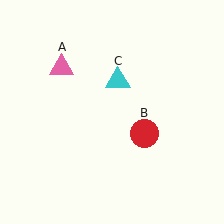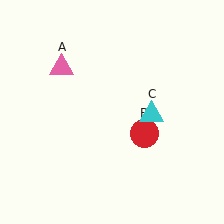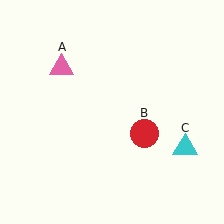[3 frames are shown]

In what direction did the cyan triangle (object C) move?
The cyan triangle (object C) moved down and to the right.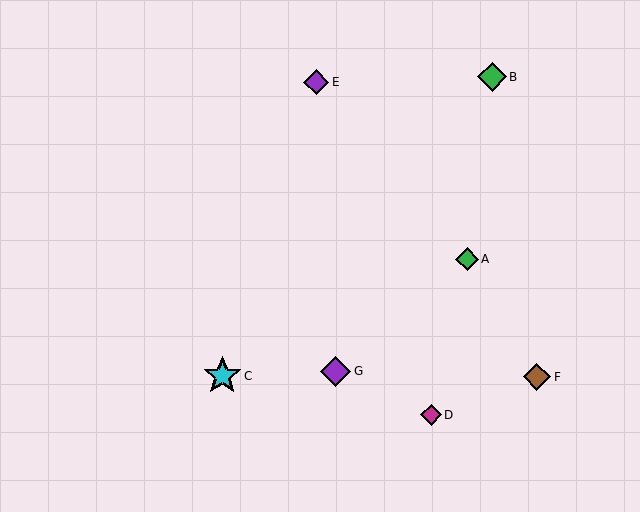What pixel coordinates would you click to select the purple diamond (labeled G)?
Click at (335, 371) to select the purple diamond G.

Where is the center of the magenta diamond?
The center of the magenta diamond is at (431, 415).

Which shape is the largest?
The cyan star (labeled C) is the largest.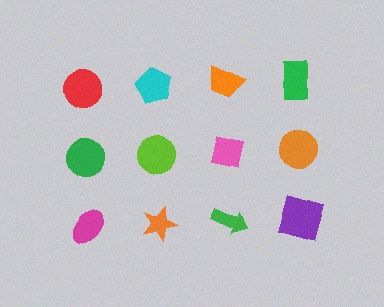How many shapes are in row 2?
4 shapes.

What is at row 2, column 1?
A green circle.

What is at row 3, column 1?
A magenta ellipse.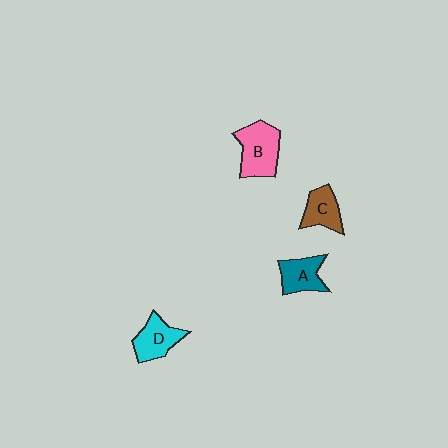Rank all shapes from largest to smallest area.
From largest to smallest: B (pink), D (cyan), A (teal), C (brown).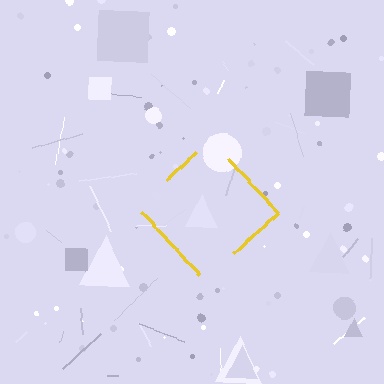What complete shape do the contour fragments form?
The contour fragments form a diamond.